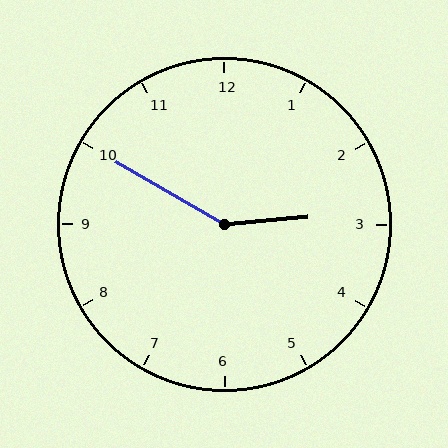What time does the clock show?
2:50.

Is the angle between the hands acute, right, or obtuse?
It is obtuse.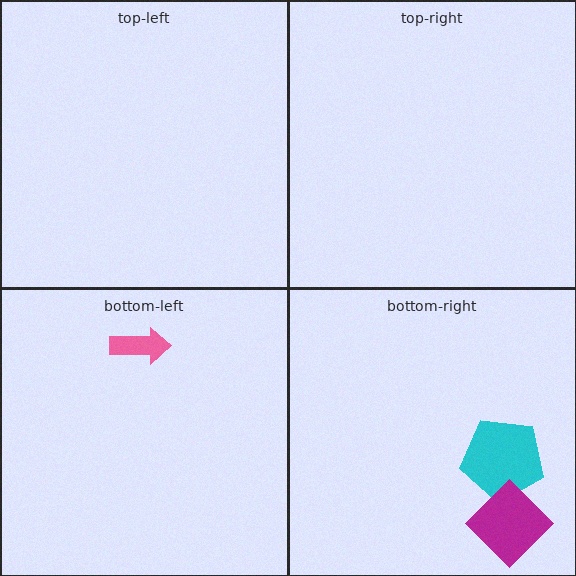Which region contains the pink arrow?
The bottom-left region.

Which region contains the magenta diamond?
The bottom-right region.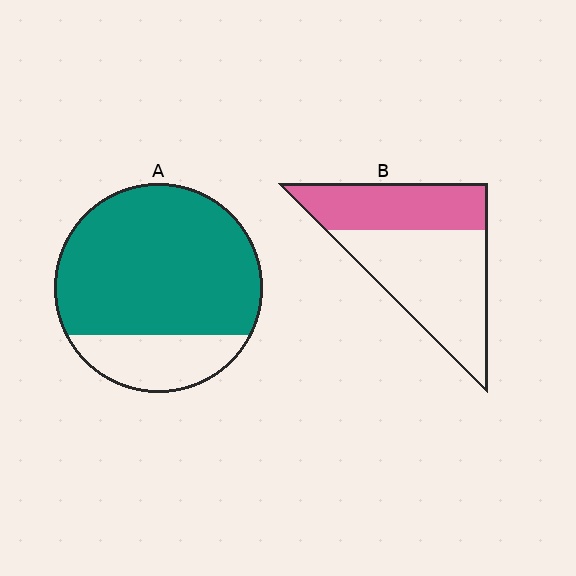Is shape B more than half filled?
No.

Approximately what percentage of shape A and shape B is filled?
A is approximately 80% and B is approximately 40%.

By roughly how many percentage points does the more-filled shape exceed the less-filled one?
By roughly 40 percentage points (A over B).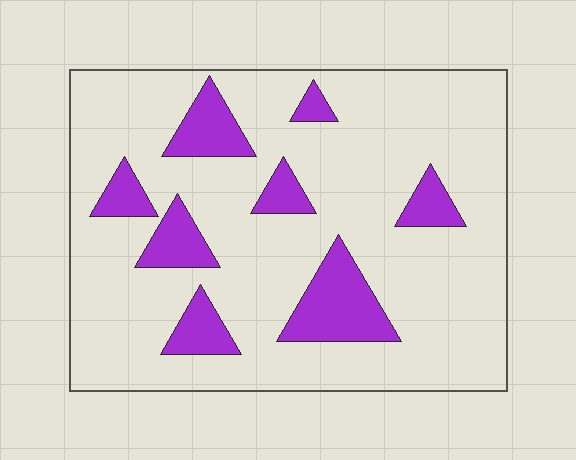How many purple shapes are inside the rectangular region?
8.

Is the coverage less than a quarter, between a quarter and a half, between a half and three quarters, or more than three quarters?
Less than a quarter.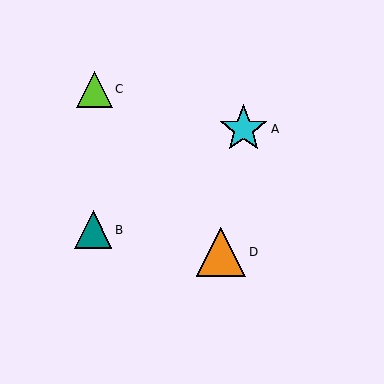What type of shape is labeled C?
Shape C is a lime triangle.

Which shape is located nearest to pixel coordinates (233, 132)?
The cyan star (labeled A) at (243, 129) is nearest to that location.